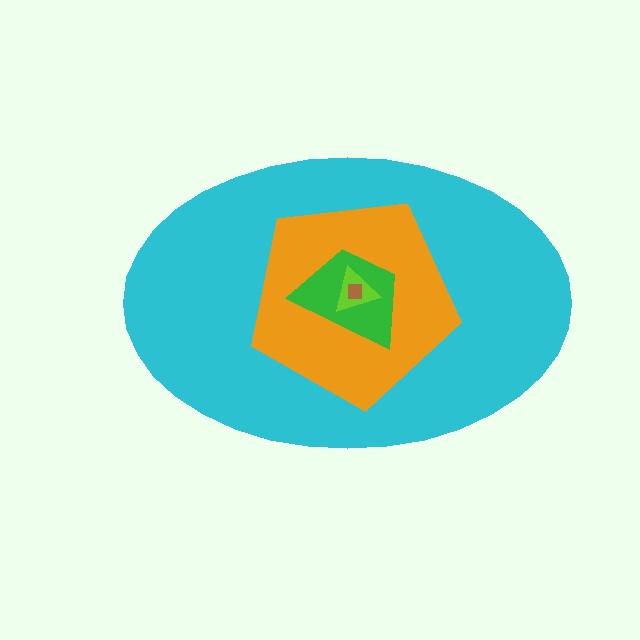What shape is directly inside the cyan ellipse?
The orange pentagon.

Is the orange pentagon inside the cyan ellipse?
Yes.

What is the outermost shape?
The cyan ellipse.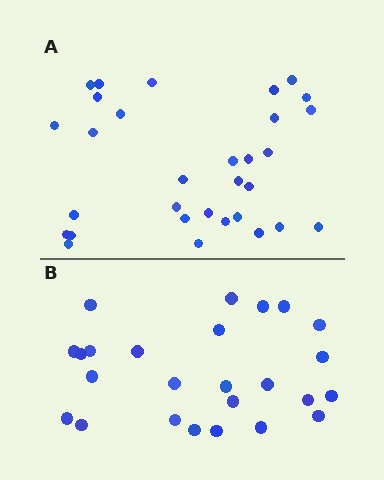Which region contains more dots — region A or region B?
Region A (the top region) has more dots.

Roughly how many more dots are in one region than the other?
Region A has about 6 more dots than region B.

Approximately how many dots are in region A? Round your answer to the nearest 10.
About 30 dots. (The exact count is 31, which rounds to 30.)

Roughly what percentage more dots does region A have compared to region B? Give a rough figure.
About 25% more.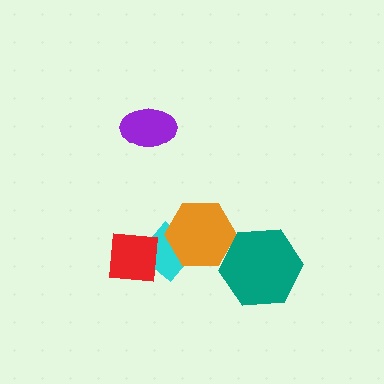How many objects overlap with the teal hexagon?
1 object overlaps with the teal hexagon.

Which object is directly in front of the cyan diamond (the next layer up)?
The red square is directly in front of the cyan diamond.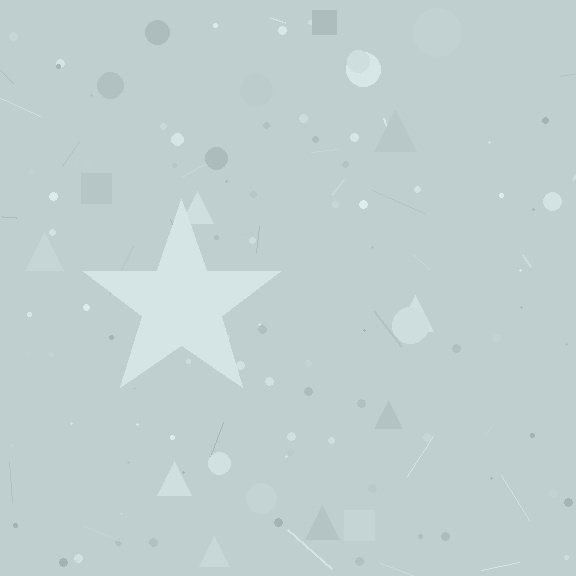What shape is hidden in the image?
A star is hidden in the image.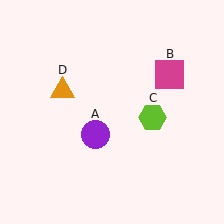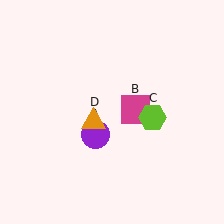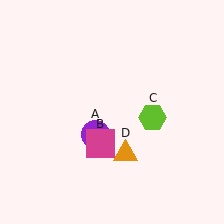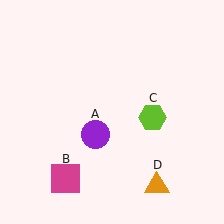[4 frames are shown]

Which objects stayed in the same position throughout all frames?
Purple circle (object A) and lime hexagon (object C) remained stationary.